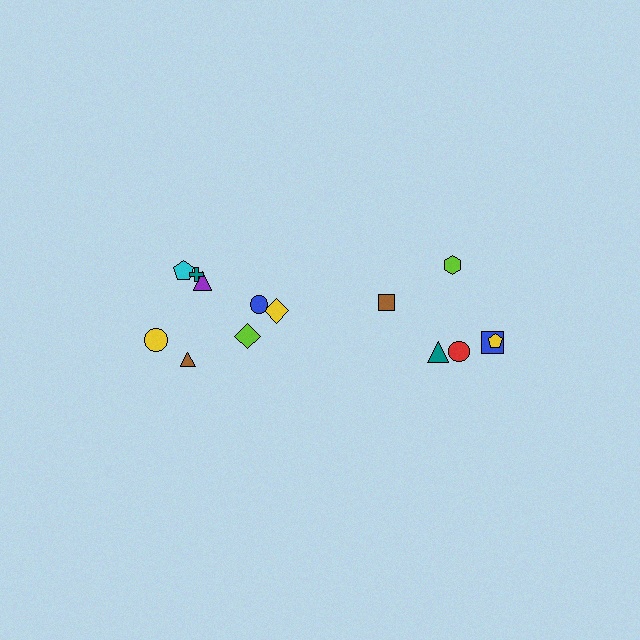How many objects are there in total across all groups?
There are 14 objects.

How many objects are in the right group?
There are 6 objects.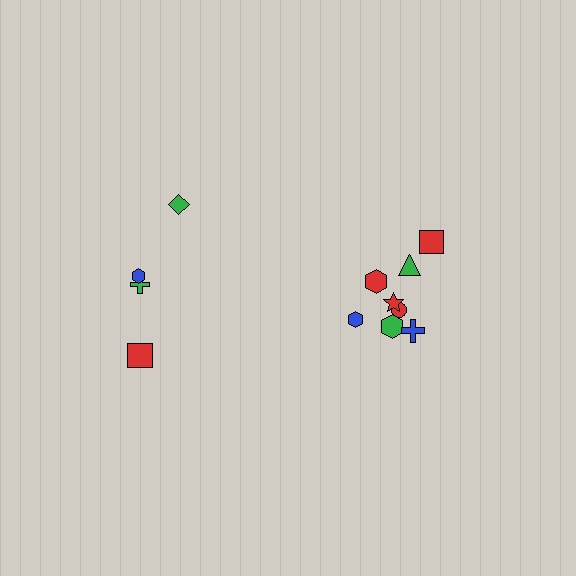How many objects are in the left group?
There are 4 objects.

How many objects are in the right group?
There are 8 objects.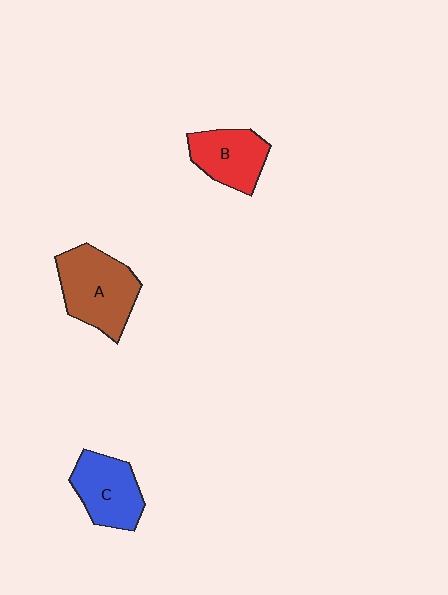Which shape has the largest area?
Shape A (brown).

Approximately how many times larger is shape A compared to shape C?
Approximately 1.3 times.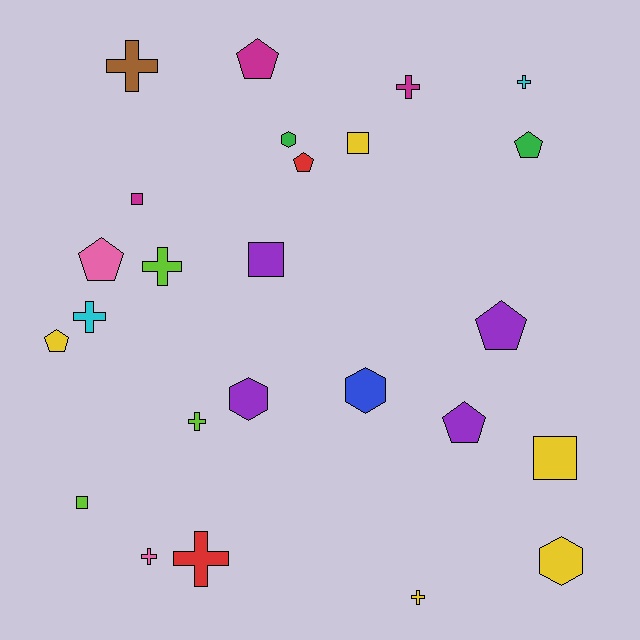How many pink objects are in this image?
There are 2 pink objects.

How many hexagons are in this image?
There are 4 hexagons.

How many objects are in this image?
There are 25 objects.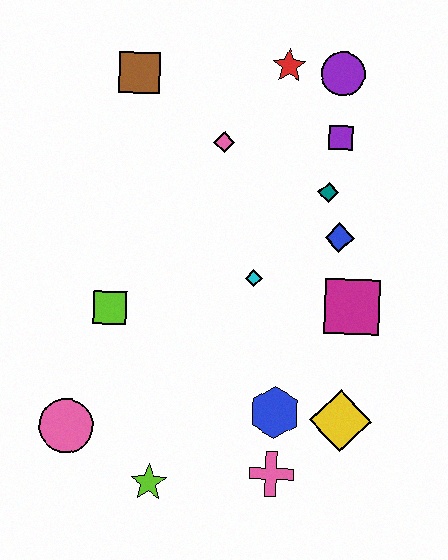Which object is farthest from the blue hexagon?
The brown square is farthest from the blue hexagon.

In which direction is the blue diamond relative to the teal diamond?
The blue diamond is below the teal diamond.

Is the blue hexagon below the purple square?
Yes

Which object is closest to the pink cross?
The blue hexagon is closest to the pink cross.